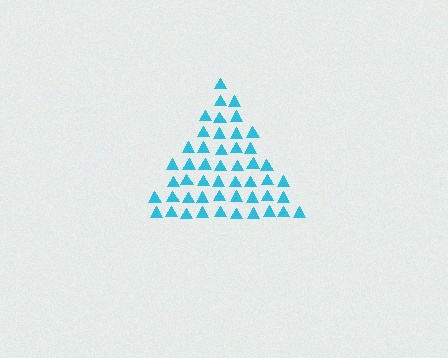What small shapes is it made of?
It is made of small triangles.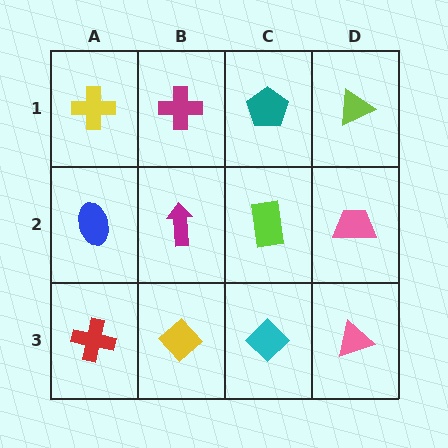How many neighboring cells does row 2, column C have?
4.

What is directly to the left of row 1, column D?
A teal pentagon.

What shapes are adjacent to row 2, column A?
A yellow cross (row 1, column A), a red cross (row 3, column A), a magenta arrow (row 2, column B).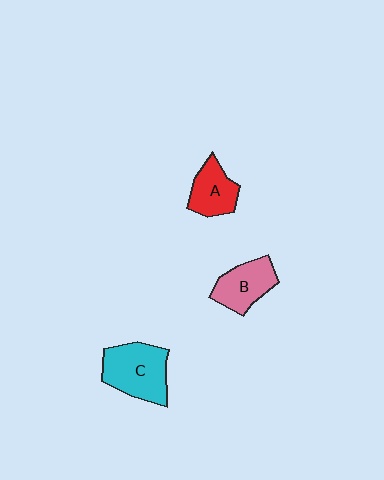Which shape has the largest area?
Shape C (cyan).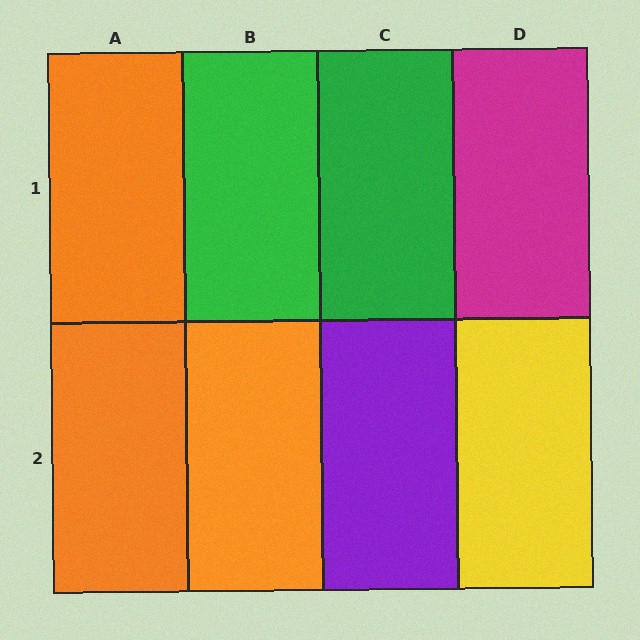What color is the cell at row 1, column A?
Orange.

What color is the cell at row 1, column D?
Magenta.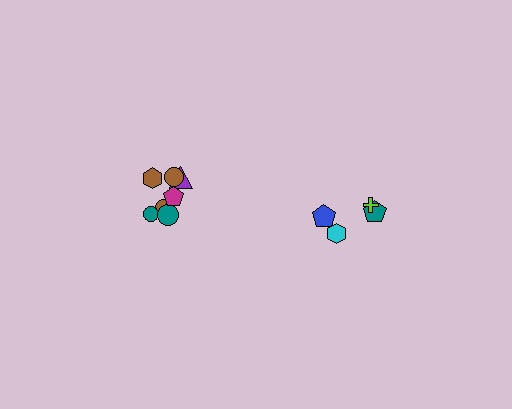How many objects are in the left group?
There are 7 objects.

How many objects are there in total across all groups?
There are 11 objects.